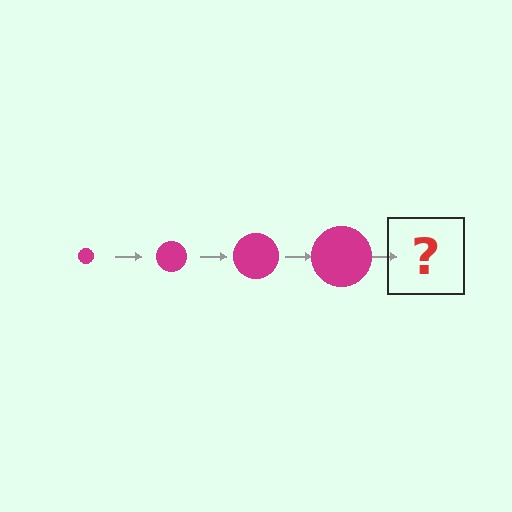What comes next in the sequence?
The next element should be a magenta circle, larger than the previous one.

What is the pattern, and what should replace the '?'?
The pattern is that the circle gets progressively larger each step. The '?' should be a magenta circle, larger than the previous one.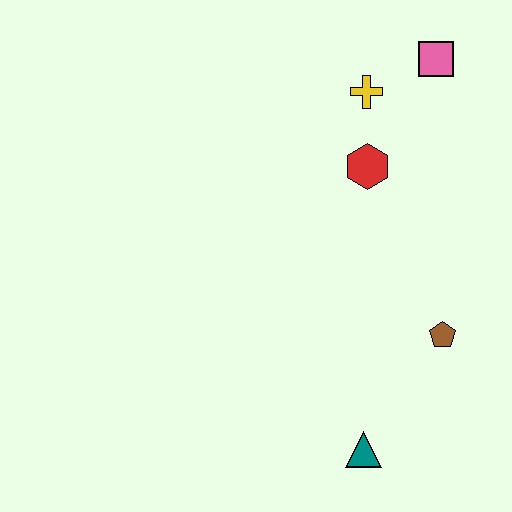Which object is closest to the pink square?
The yellow cross is closest to the pink square.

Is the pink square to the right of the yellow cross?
Yes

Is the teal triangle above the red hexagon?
No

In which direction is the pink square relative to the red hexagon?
The pink square is above the red hexagon.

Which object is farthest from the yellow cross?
The teal triangle is farthest from the yellow cross.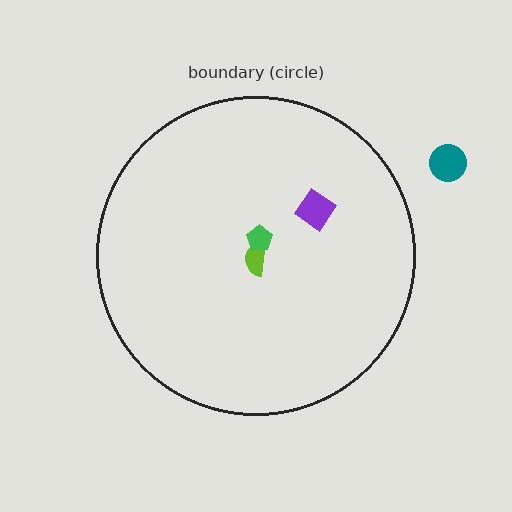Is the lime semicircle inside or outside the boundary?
Inside.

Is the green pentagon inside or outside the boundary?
Inside.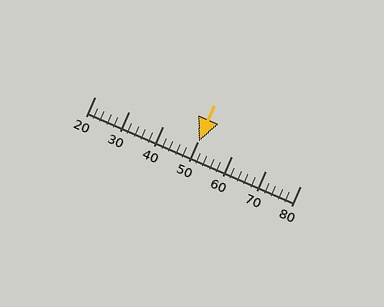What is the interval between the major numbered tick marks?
The major tick marks are spaced 10 units apart.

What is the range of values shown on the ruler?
The ruler shows values from 20 to 80.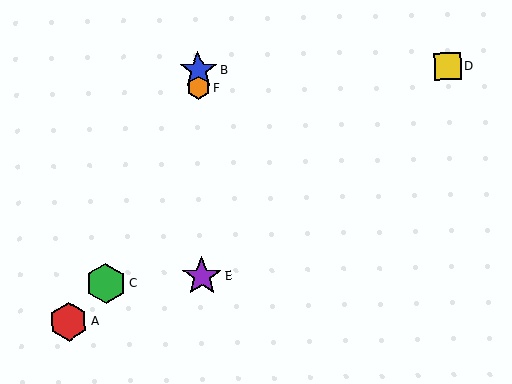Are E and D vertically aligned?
No, E is at x≈202 and D is at x≈447.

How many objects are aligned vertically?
3 objects (B, E, F) are aligned vertically.